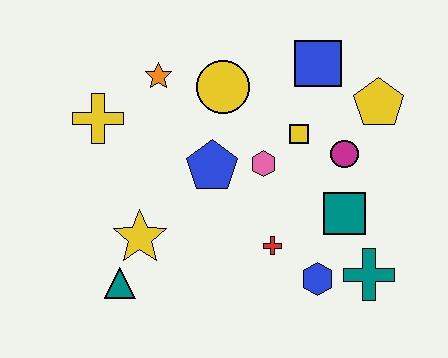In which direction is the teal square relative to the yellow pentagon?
The teal square is below the yellow pentagon.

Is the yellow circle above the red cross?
Yes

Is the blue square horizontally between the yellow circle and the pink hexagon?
No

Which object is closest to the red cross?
The blue hexagon is closest to the red cross.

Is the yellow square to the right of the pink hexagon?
Yes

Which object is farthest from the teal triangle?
The yellow pentagon is farthest from the teal triangle.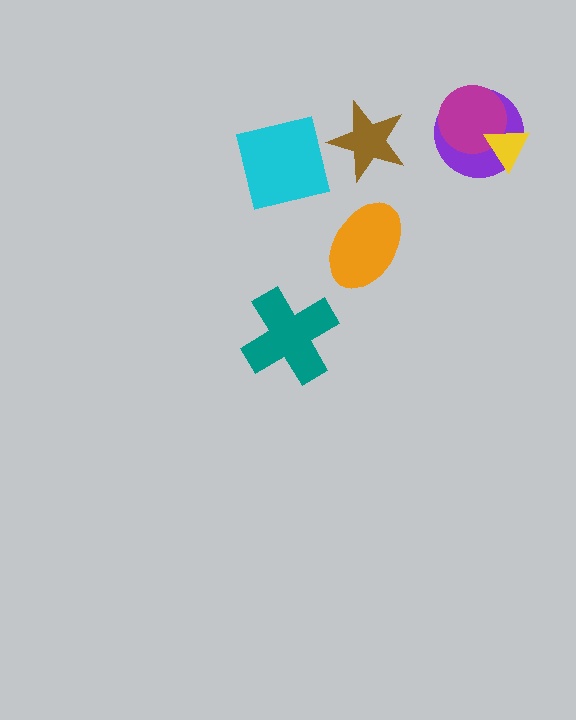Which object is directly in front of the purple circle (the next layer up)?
The magenta circle is directly in front of the purple circle.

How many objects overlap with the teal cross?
0 objects overlap with the teal cross.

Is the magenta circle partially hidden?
Yes, it is partially covered by another shape.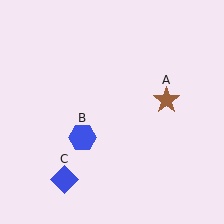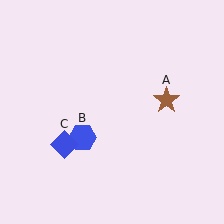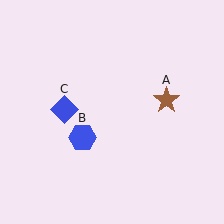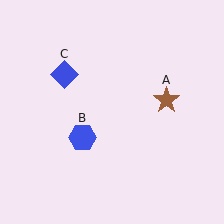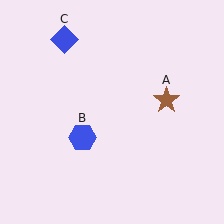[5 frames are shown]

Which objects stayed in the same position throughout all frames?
Brown star (object A) and blue hexagon (object B) remained stationary.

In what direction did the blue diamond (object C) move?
The blue diamond (object C) moved up.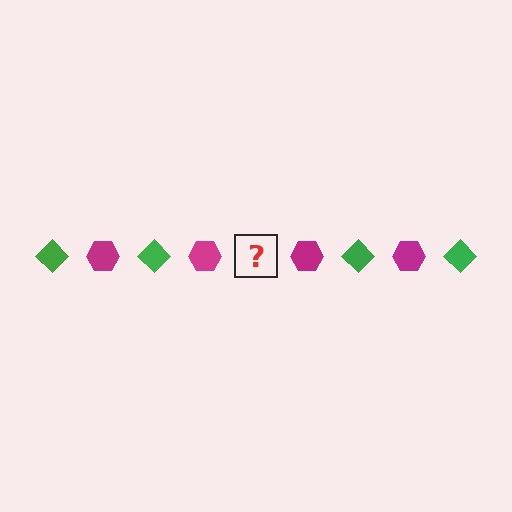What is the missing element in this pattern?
The missing element is a green diamond.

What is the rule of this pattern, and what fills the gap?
The rule is that the pattern alternates between green diamond and magenta hexagon. The gap should be filled with a green diamond.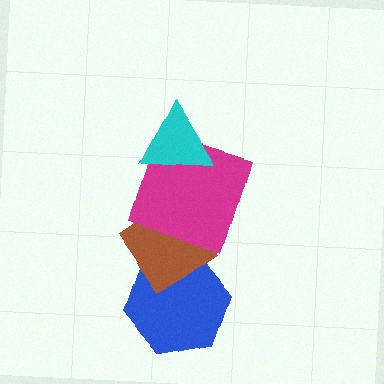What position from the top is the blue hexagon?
The blue hexagon is 4th from the top.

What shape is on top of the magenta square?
The cyan triangle is on top of the magenta square.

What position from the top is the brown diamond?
The brown diamond is 3rd from the top.